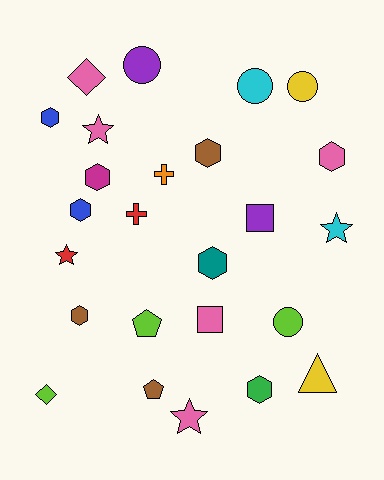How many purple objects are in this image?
There are 2 purple objects.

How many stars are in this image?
There are 4 stars.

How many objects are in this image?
There are 25 objects.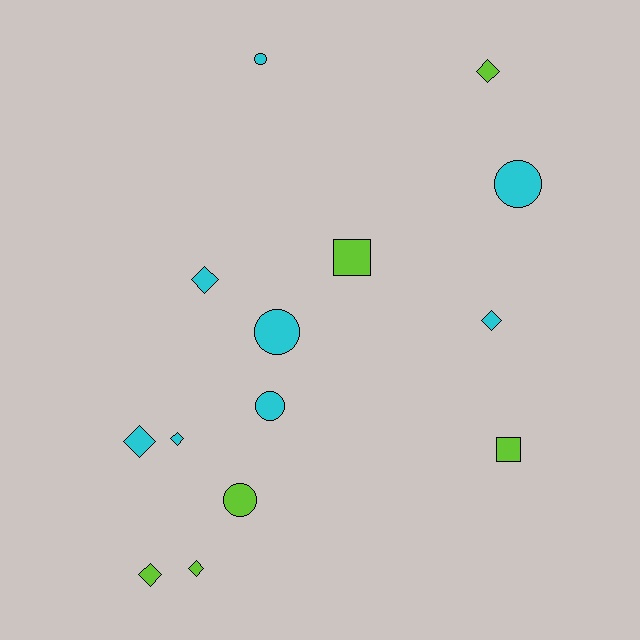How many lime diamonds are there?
There are 3 lime diamonds.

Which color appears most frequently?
Cyan, with 8 objects.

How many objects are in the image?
There are 14 objects.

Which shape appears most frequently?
Diamond, with 7 objects.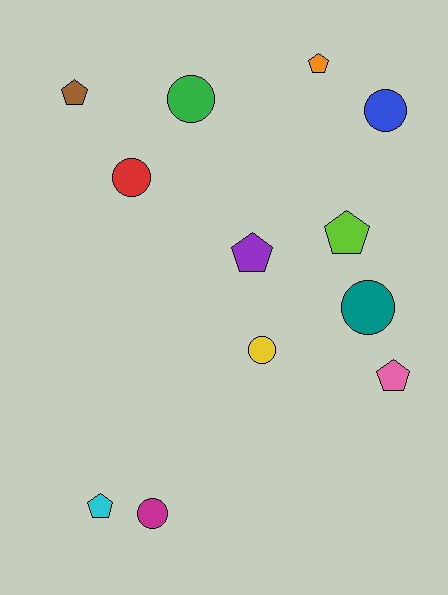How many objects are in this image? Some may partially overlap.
There are 12 objects.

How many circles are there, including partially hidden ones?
There are 6 circles.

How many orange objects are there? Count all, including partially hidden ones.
There is 1 orange object.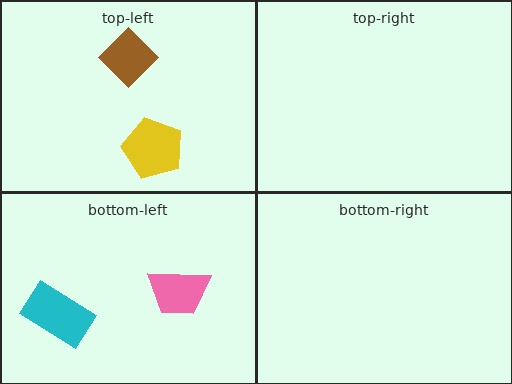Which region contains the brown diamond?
The top-left region.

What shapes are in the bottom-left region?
The pink trapezoid, the cyan rectangle.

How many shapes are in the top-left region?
2.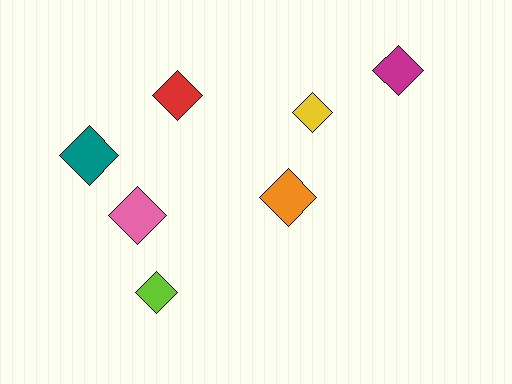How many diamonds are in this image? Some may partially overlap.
There are 7 diamonds.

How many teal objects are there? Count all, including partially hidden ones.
There is 1 teal object.